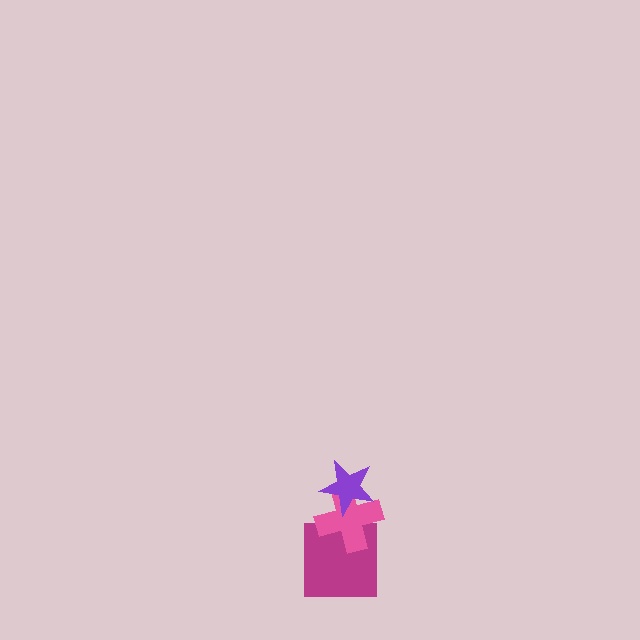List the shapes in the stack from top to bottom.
From top to bottom: the purple star, the pink cross, the magenta square.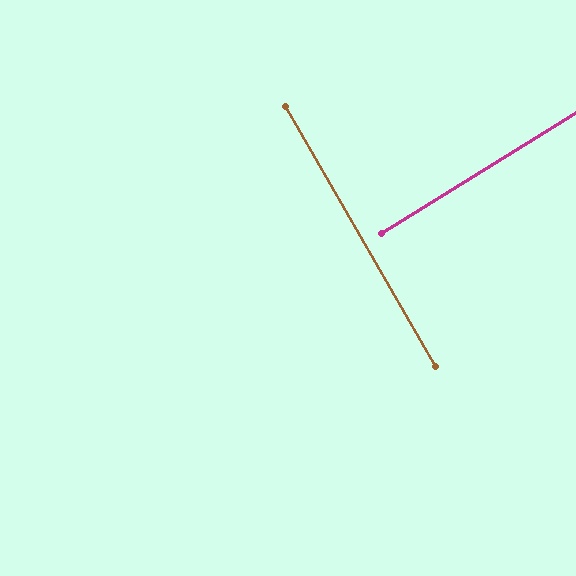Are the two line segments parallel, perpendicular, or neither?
Perpendicular — they meet at approximately 88°.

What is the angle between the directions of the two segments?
Approximately 88 degrees.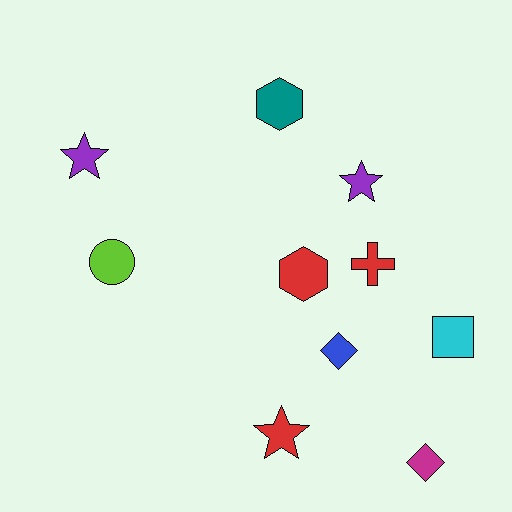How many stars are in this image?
There are 3 stars.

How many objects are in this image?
There are 10 objects.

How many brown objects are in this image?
There are no brown objects.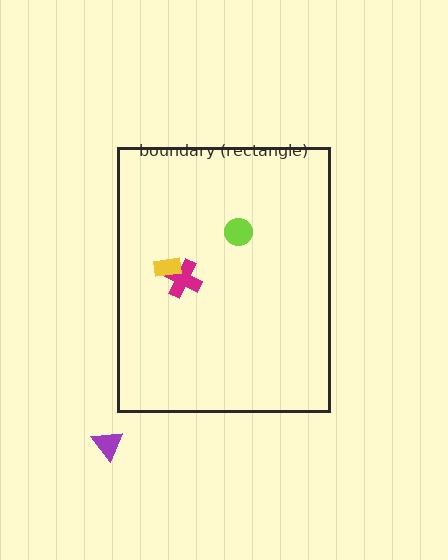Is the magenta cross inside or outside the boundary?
Inside.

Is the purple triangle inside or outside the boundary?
Outside.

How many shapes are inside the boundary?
3 inside, 1 outside.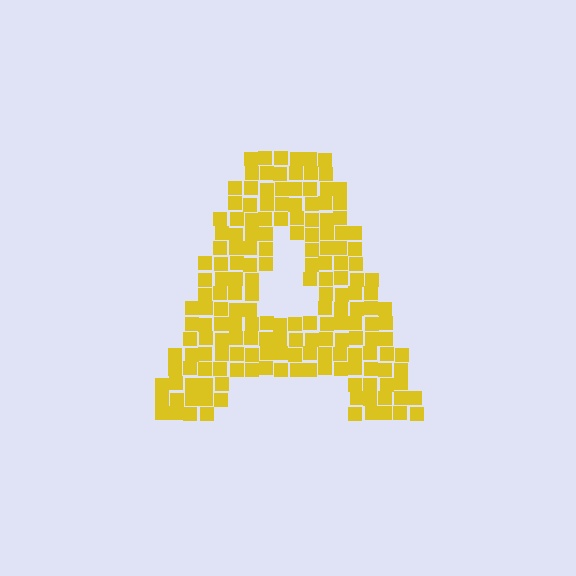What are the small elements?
The small elements are squares.